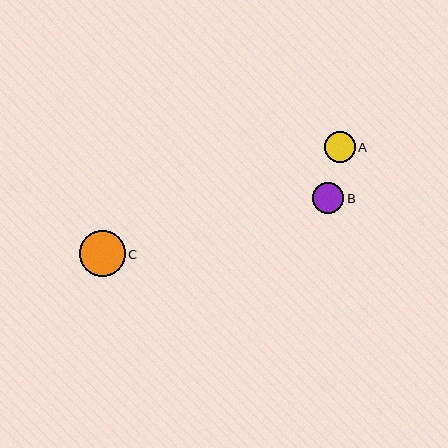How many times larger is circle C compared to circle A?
Circle C is approximately 1.5 times the size of circle A.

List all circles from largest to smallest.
From largest to smallest: C, B, A.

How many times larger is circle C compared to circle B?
Circle C is approximately 1.5 times the size of circle B.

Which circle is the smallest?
Circle A is the smallest with a size of approximately 31 pixels.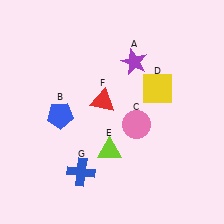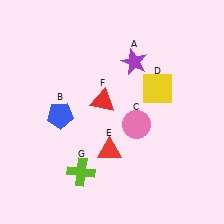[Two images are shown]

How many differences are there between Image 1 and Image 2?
There are 2 differences between the two images.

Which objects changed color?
E changed from lime to red. G changed from blue to lime.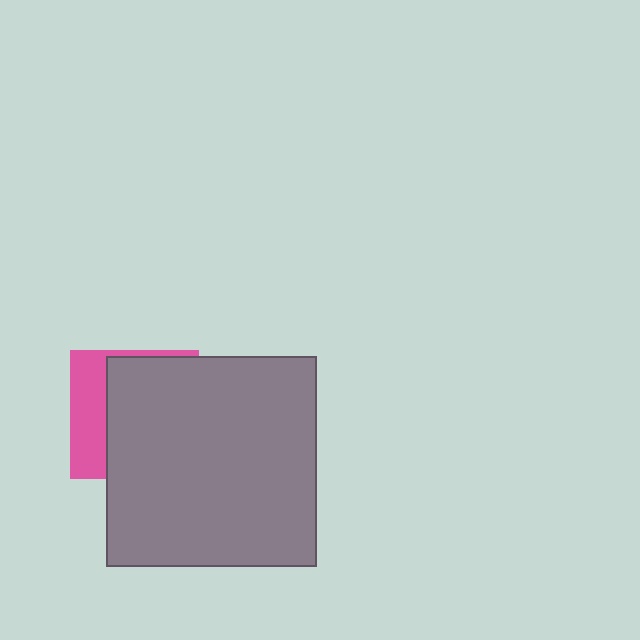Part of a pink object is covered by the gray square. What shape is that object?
It is a square.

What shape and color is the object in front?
The object in front is a gray square.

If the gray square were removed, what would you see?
You would see the complete pink square.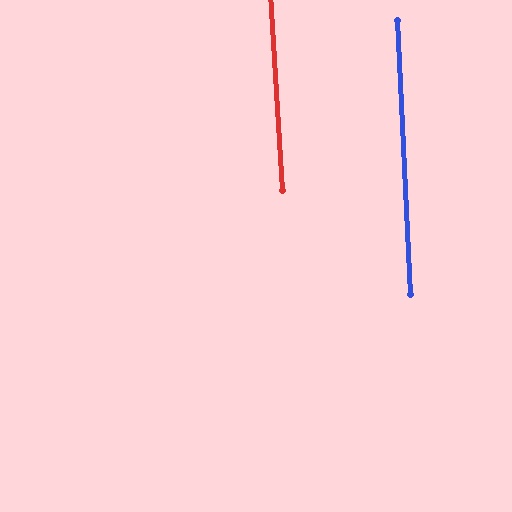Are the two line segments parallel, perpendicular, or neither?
Parallel — their directions differ by only 0.4°.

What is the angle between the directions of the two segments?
Approximately 0 degrees.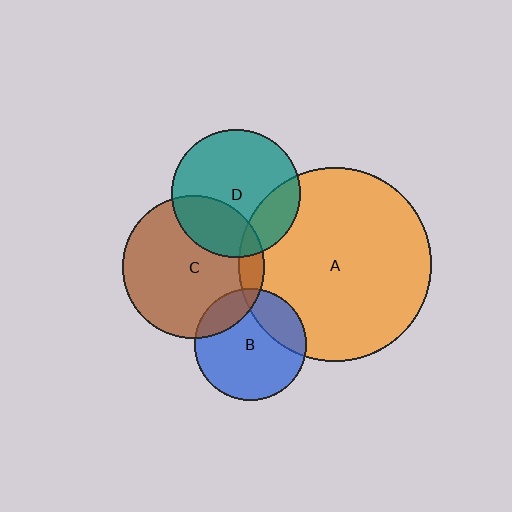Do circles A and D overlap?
Yes.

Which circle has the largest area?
Circle A (orange).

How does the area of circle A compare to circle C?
Approximately 1.9 times.